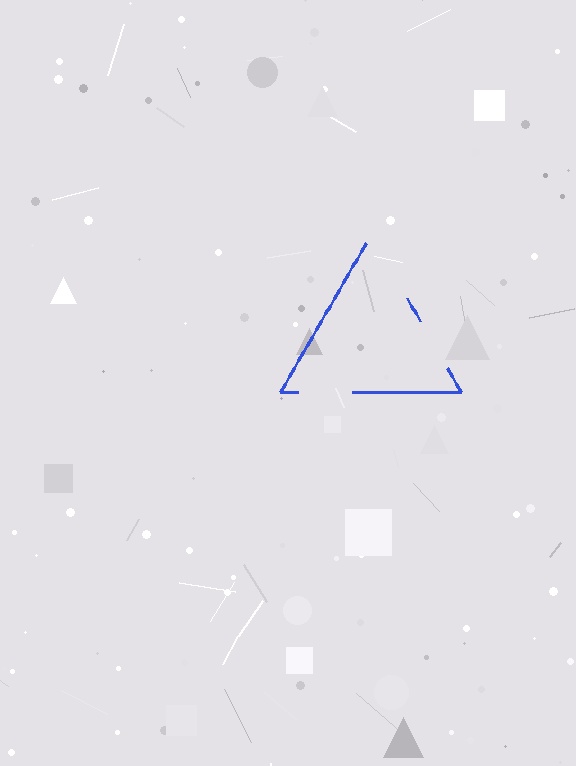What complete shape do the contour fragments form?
The contour fragments form a triangle.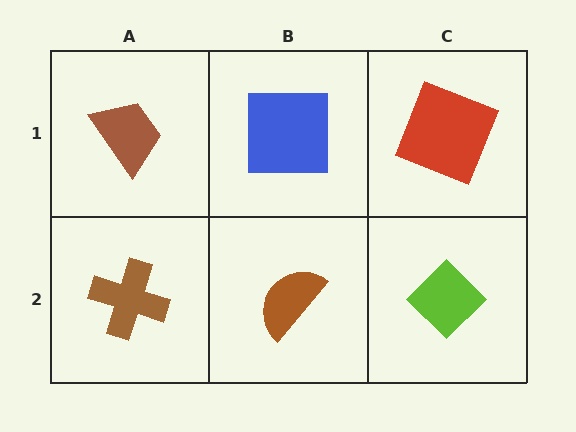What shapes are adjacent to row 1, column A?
A brown cross (row 2, column A), a blue square (row 1, column B).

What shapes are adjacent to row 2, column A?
A brown trapezoid (row 1, column A), a brown semicircle (row 2, column B).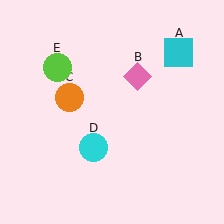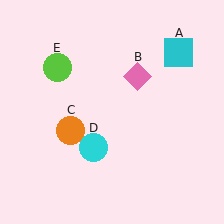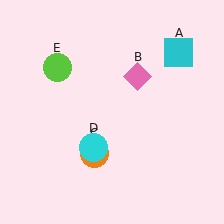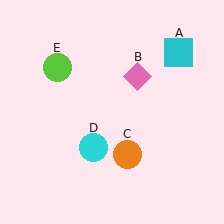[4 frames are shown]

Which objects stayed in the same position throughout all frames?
Cyan square (object A) and pink diamond (object B) and cyan circle (object D) and lime circle (object E) remained stationary.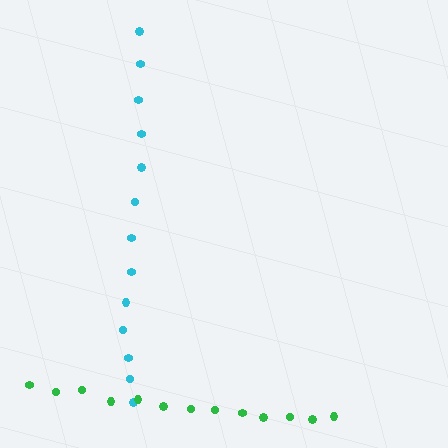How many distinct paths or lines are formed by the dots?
There are 2 distinct paths.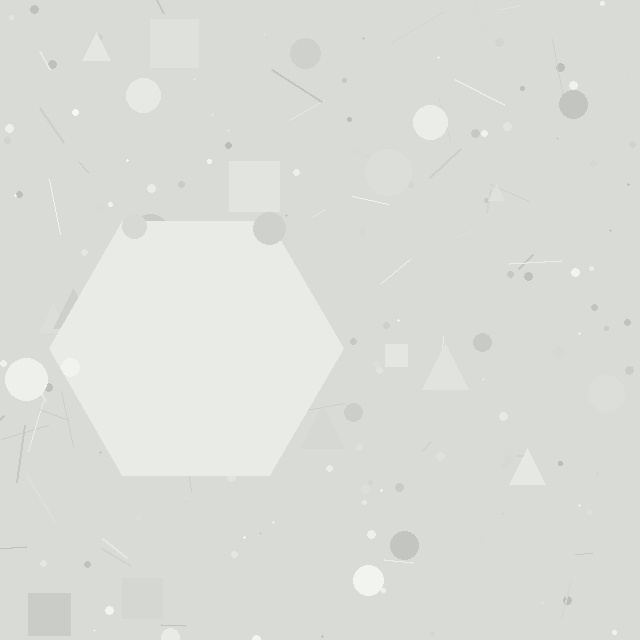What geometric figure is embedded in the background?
A hexagon is embedded in the background.